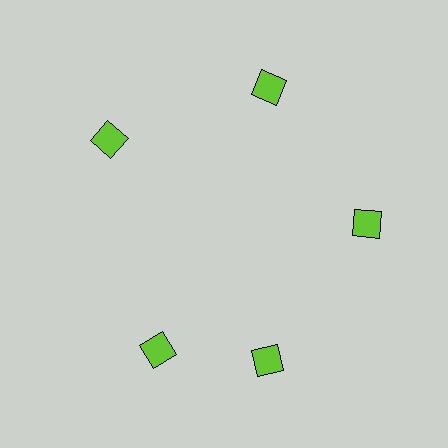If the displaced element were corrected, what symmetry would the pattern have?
It would have 5-fold rotational symmetry — the pattern would map onto itself every 72 degrees.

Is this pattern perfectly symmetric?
No. The 5 lime diamonds are arranged in a ring, but one element near the 8 o'clock position is rotated out of alignment along the ring, breaking the 5-fold rotational symmetry.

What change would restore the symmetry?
The symmetry would be restored by rotating it back into even spacing with its neighbors so that all 5 diamonds sit at equal angles and equal distance from the center.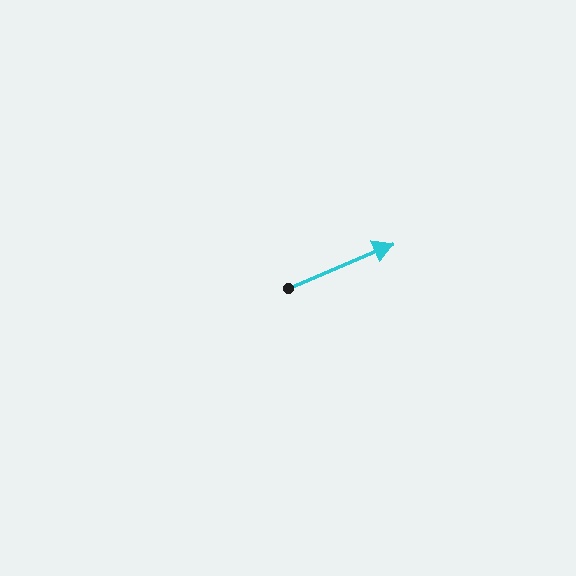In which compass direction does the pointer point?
Northeast.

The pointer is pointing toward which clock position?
Roughly 2 o'clock.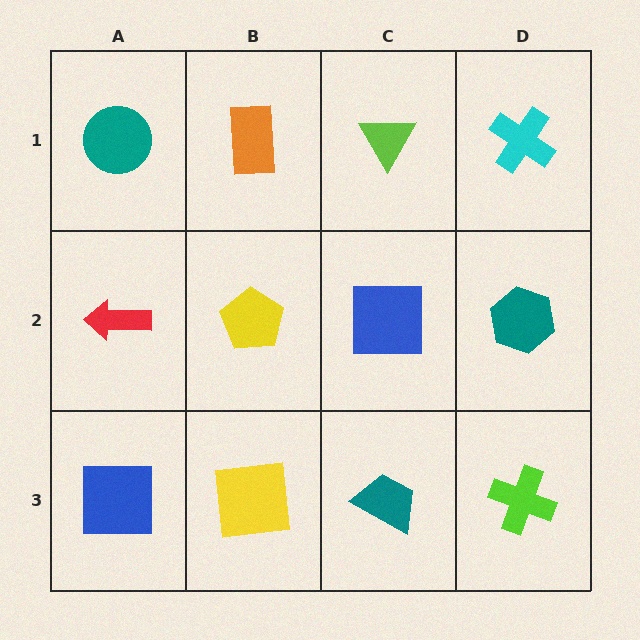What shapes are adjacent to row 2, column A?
A teal circle (row 1, column A), a blue square (row 3, column A), a yellow pentagon (row 2, column B).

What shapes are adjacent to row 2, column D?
A cyan cross (row 1, column D), a lime cross (row 3, column D), a blue square (row 2, column C).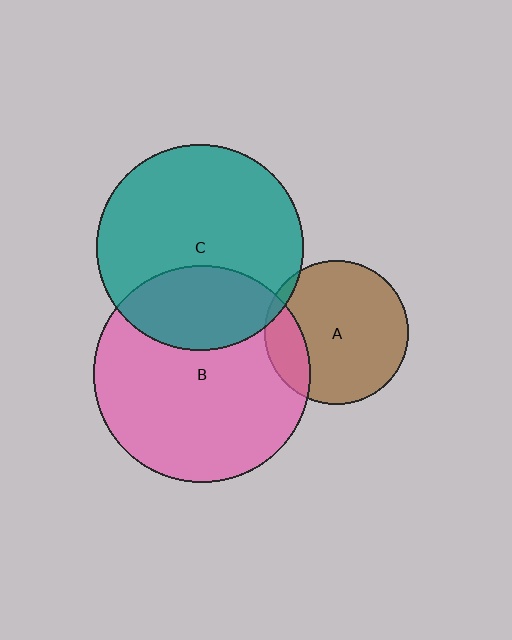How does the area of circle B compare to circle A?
Approximately 2.3 times.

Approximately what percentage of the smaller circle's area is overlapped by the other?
Approximately 5%.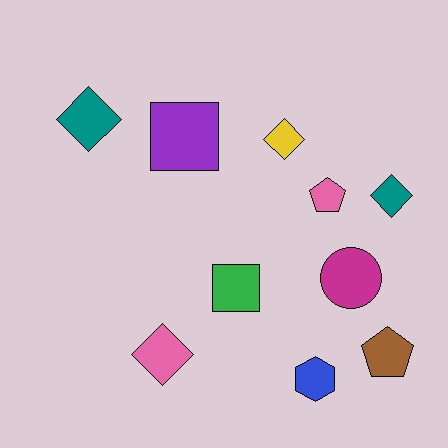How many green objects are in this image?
There is 1 green object.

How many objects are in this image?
There are 10 objects.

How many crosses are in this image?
There are no crosses.